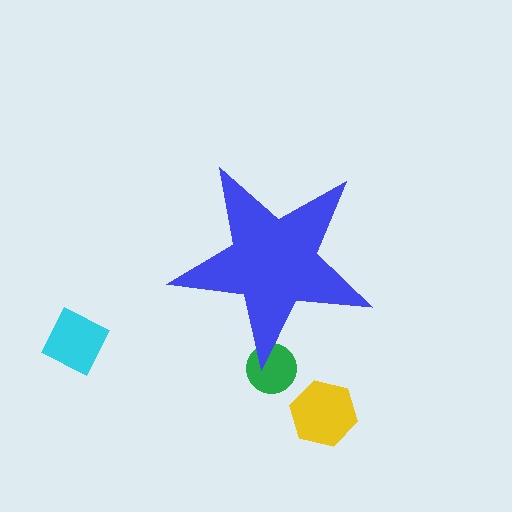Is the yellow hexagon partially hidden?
No, the yellow hexagon is fully visible.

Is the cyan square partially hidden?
No, the cyan square is fully visible.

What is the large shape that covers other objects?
A blue star.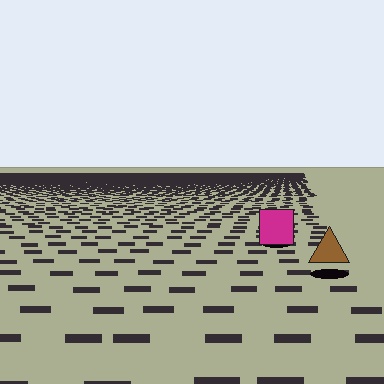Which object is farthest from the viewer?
The magenta square is farthest from the viewer. It appears smaller and the ground texture around it is denser.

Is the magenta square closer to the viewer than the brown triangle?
No. The brown triangle is closer — you can tell from the texture gradient: the ground texture is coarser near it.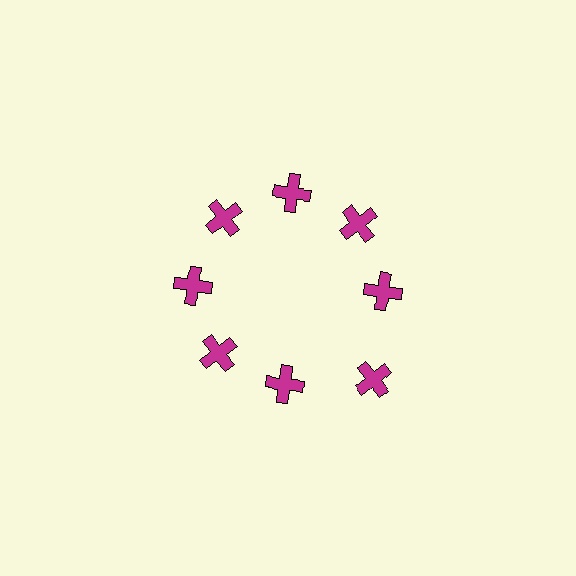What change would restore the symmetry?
The symmetry would be restored by moving it inward, back onto the ring so that all 8 crosses sit at equal angles and equal distance from the center.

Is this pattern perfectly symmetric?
No. The 8 magenta crosses are arranged in a ring, but one element near the 4 o'clock position is pushed outward from the center, breaking the 8-fold rotational symmetry.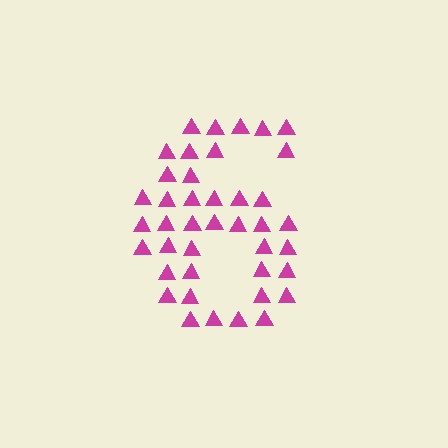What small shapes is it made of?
It is made of small triangles.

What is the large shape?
The large shape is the digit 6.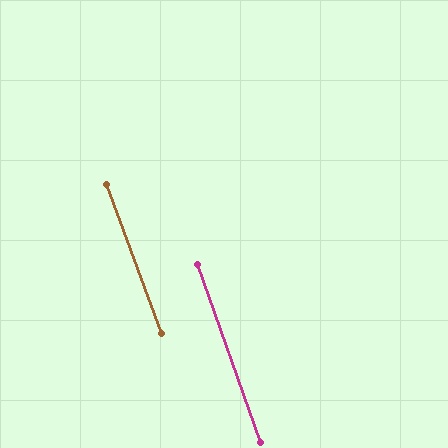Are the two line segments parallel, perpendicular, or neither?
Parallel — their directions differ by only 0.5°.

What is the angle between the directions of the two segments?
Approximately 1 degree.